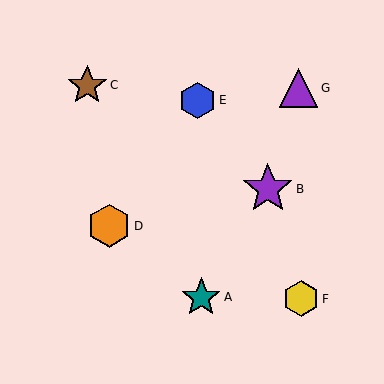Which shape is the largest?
The purple star (labeled B) is the largest.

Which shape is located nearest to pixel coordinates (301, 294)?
The yellow hexagon (labeled F) at (301, 299) is nearest to that location.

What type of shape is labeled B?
Shape B is a purple star.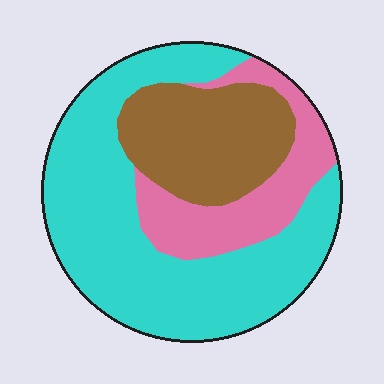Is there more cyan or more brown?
Cyan.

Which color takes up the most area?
Cyan, at roughly 55%.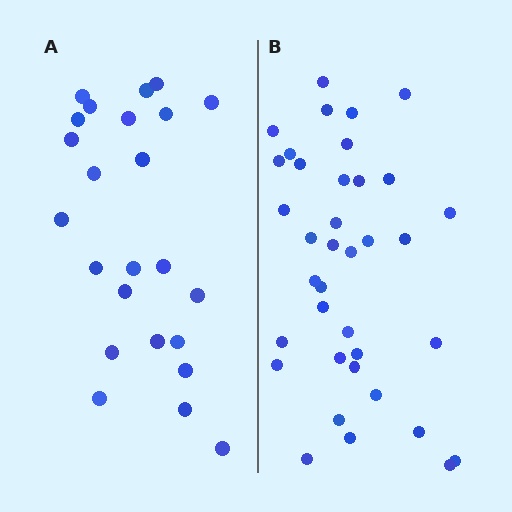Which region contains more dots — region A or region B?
Region B (the right region) has more dots.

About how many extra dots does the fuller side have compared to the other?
Region B has approximately 15 more dots than region A.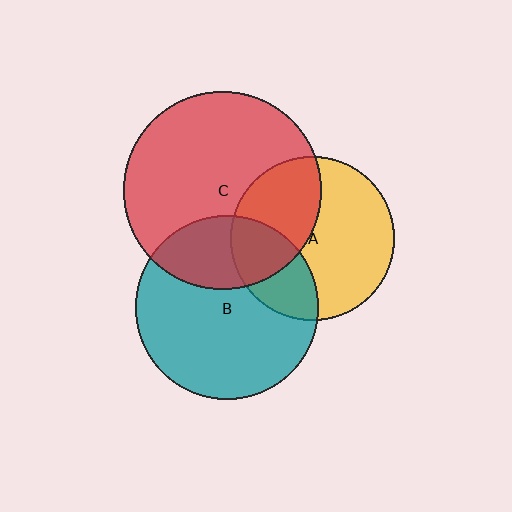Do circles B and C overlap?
Yes.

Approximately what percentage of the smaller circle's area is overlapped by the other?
Approximately 30%.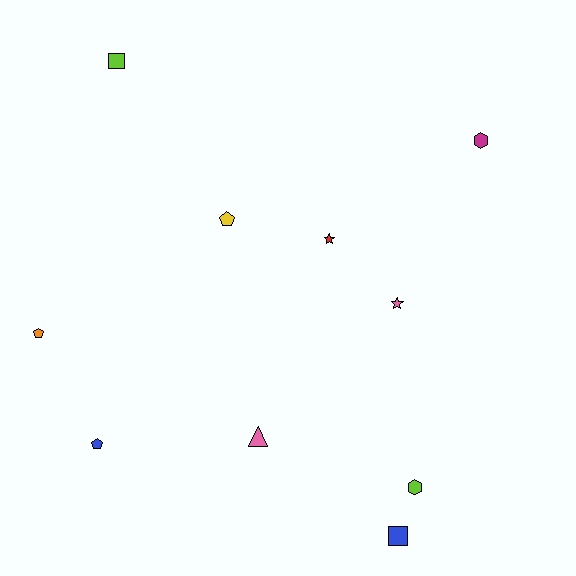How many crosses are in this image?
There are no crosses.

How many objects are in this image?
There are 10 objects.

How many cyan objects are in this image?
There are no cyan objects.